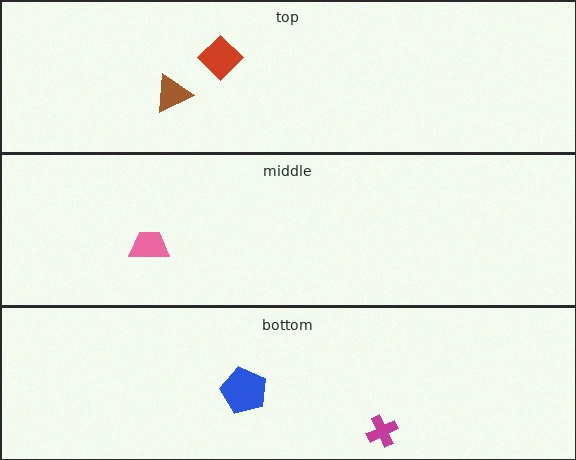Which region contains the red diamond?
The top region.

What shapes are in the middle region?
The pink trapezoid.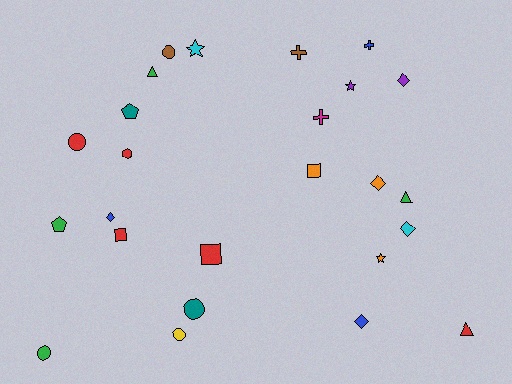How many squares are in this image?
There are 3 squares.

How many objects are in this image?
There are 25 objects.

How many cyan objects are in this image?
There are 2 cyan objects.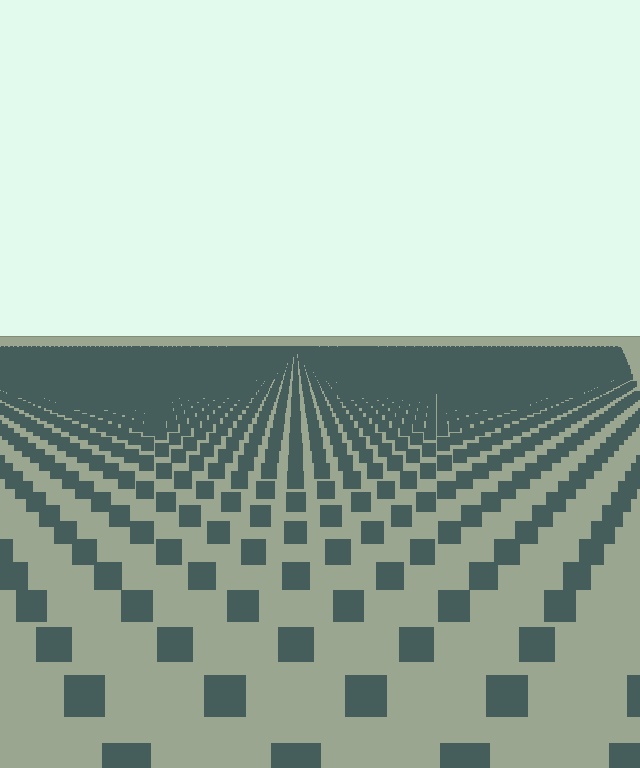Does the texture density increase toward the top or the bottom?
Density increases toward the top.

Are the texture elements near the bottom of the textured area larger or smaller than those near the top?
Larger. Near the bottom, elements are closer to the viewer and appear at a bigger on-screen size.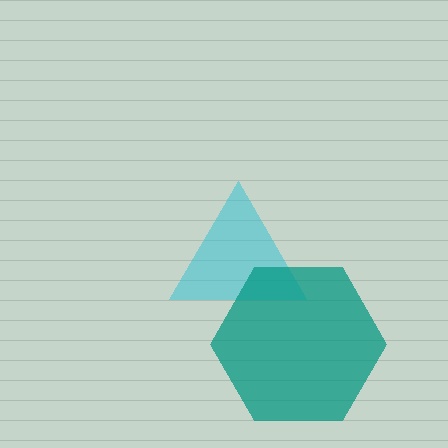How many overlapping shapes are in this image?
There are 2 overlapping shapes in the image.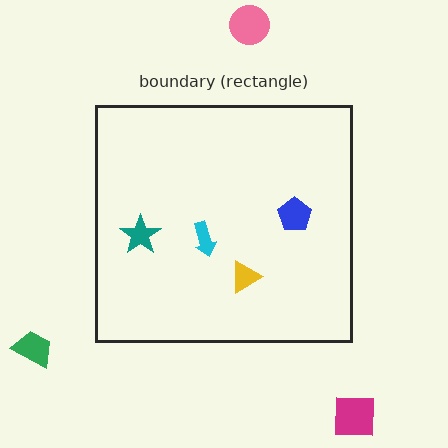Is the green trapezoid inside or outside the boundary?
Outside.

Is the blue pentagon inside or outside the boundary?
Inside.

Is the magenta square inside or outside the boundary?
Outside.